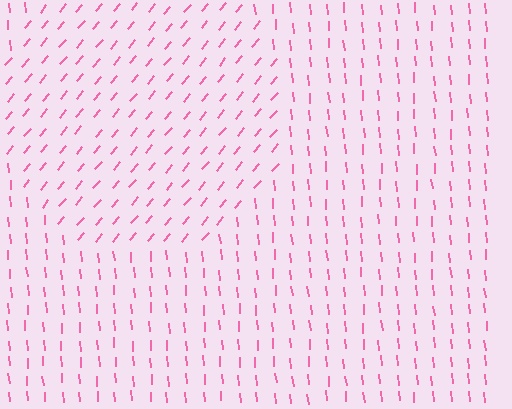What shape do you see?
I see a circle.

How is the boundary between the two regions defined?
The boundary is defined purely by a change in line orientation (approximately 45 degrees difference). All lines are the same color and thickness.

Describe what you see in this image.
The image is filled with small pink line segments. A circle region in the image has lines oriented differently from the surrounding lines, creating a visible texture boundary.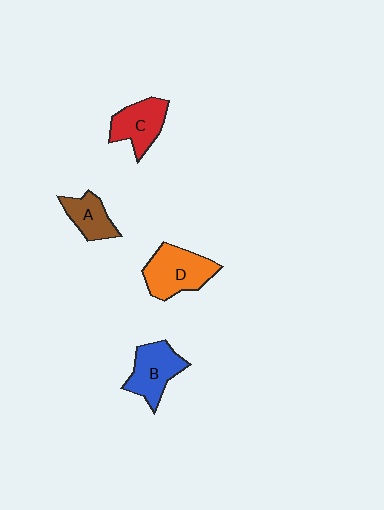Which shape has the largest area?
Shape D (orange).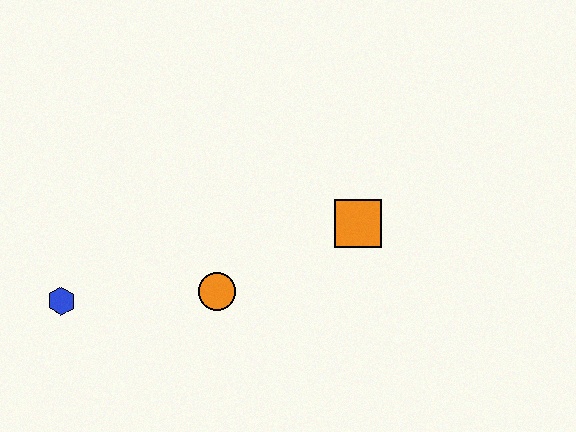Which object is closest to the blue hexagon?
The orange circle is closest to the blue hexagon.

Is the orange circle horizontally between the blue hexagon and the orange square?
Yes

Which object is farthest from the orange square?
The blue hexagon is farthest from the orange square.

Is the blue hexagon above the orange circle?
No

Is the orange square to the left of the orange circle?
No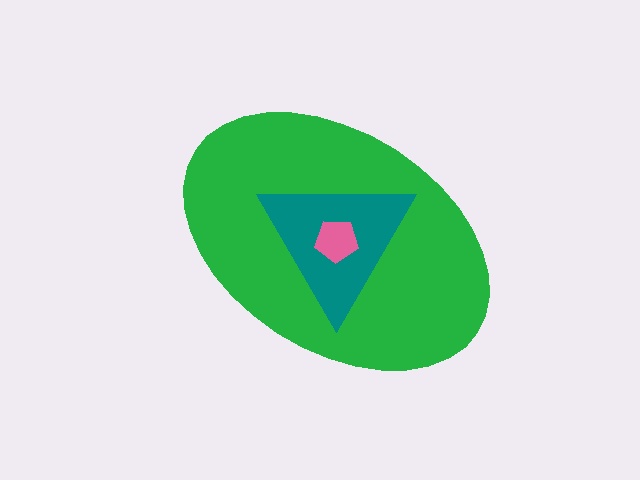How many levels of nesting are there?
3.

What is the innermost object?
The pink pentagon.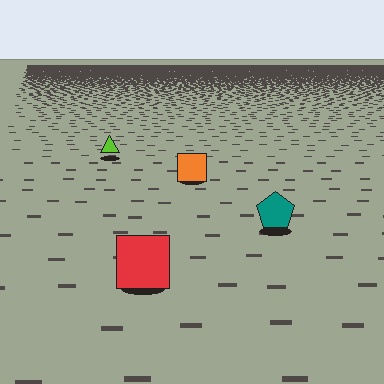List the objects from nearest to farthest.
From nearest to farthest: the red square, the teal pentagon, the orange square, the lime triangle.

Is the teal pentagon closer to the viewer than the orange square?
Yes. The teal pentagon is closer — you can tell from the texture gradient: the ground texture is coarser near it.